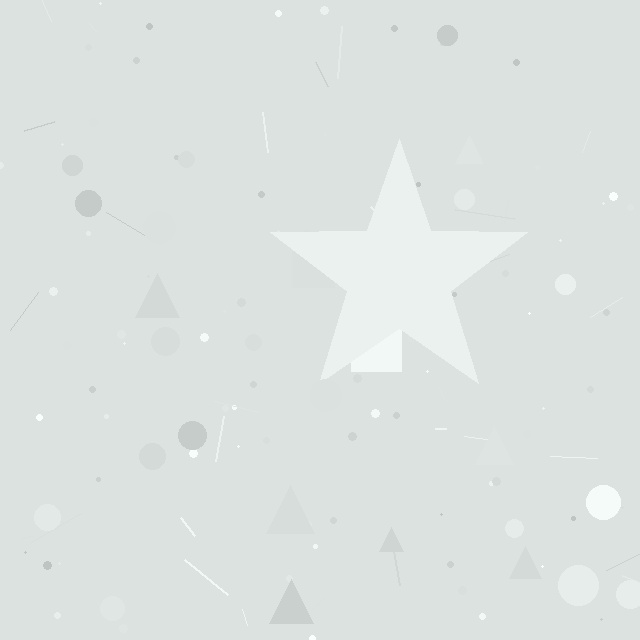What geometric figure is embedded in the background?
A star is embedded in the background.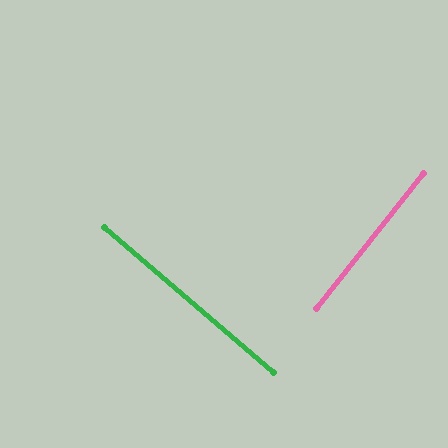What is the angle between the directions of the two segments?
Approximately 88 degrees.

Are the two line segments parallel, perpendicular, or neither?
Perpendicular — they meet at approximately 88°.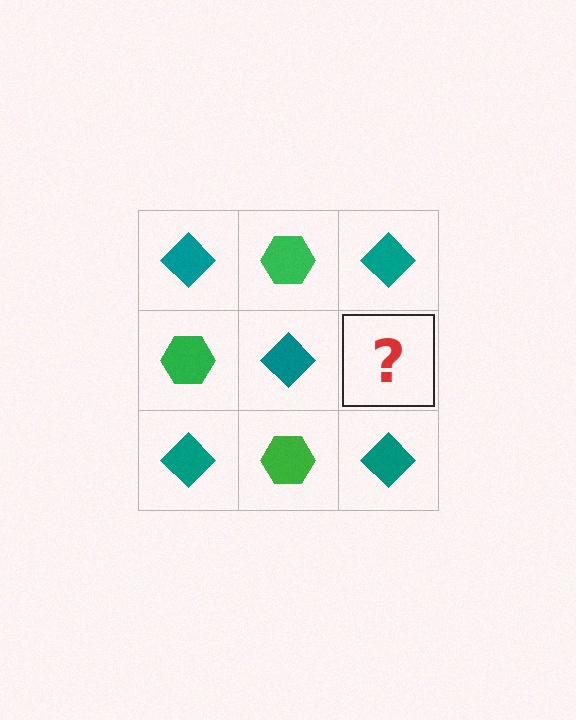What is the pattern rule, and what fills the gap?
The rule is that it alternates teal diamond and green hexagon in a checkerboard pattern. The gap should be filled with a green hexagon.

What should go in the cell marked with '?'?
The missing cell should contain a green hexagon.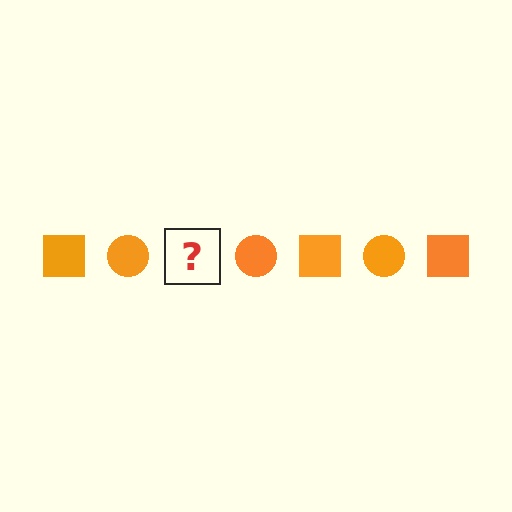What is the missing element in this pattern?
The missing element is an orange square.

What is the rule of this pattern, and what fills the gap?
The rule is that the pattern cycles through square, circle shapes in orange. The gap should be filled with an orange square.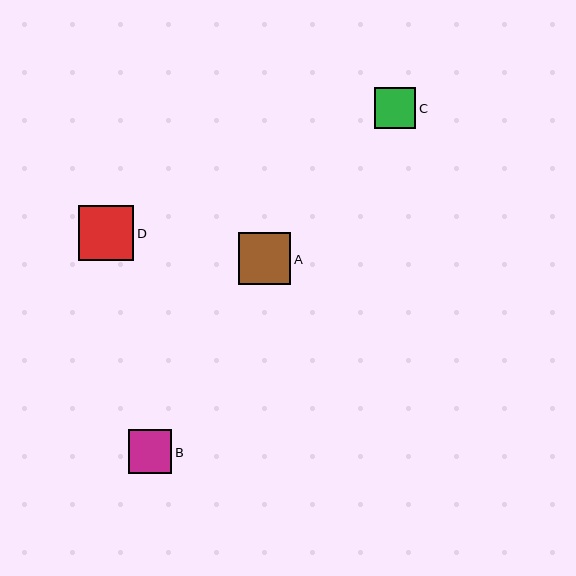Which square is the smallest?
Square C is the smallest with a size of approximately 41 pixels.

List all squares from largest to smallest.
From largest to smallest: D, A, B, C.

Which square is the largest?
Square D is the largest with a size of approximately 55 pixels.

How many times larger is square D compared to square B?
Square D is approximately 1.3 times the size of square B.